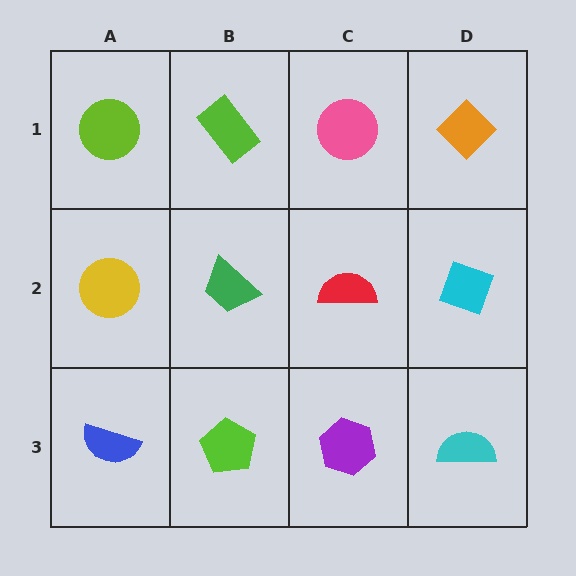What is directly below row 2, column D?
A cyan semicircle.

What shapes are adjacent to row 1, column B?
A green trapezoid (row 2, column B), a lime circle (row 1, column A), a pink circle (row 1, column C).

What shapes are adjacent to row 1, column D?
A cyan diamond (row 2, column D), a pink circle (row 1, column C).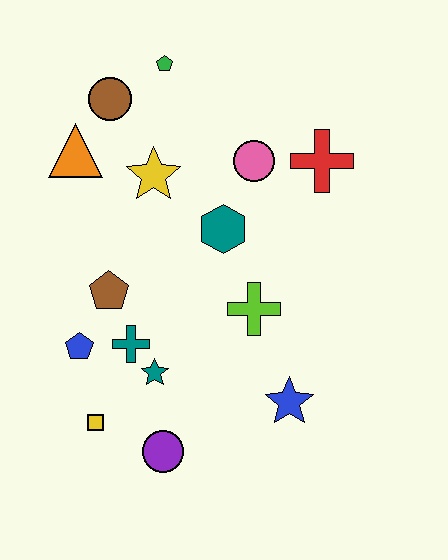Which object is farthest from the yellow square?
The green pentagon is farthest from the yellow square.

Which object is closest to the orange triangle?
The brown circle is closest to the orange triangle.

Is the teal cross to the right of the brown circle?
Yes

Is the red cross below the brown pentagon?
No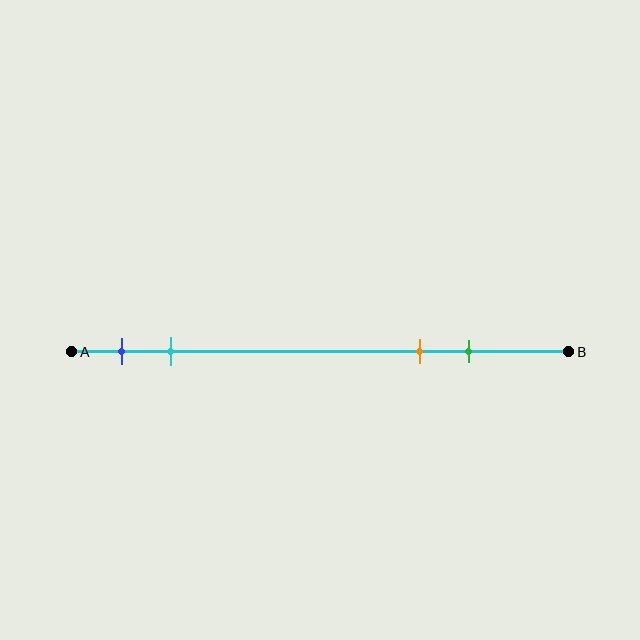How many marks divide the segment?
There are 4 marks dividing the segment.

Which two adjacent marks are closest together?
The blue and cyan marks are the closest adjacent pair.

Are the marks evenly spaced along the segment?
No, the marks are not evenly spaced.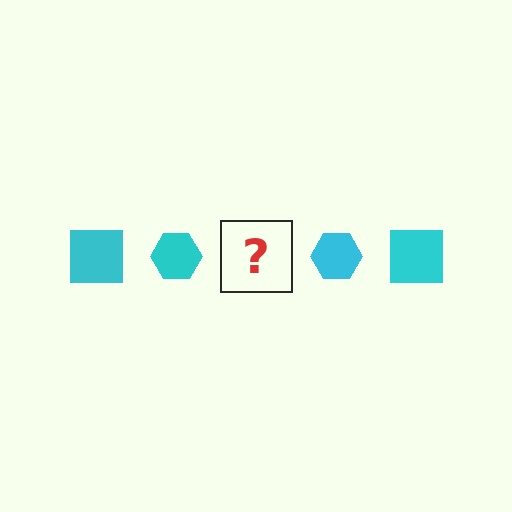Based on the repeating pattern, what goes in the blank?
The blank should be a cyan square.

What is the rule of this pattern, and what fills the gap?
The rule is that the pattern cycles through square, hexagon shapes in cyan. The gap should be filled with a cyan square.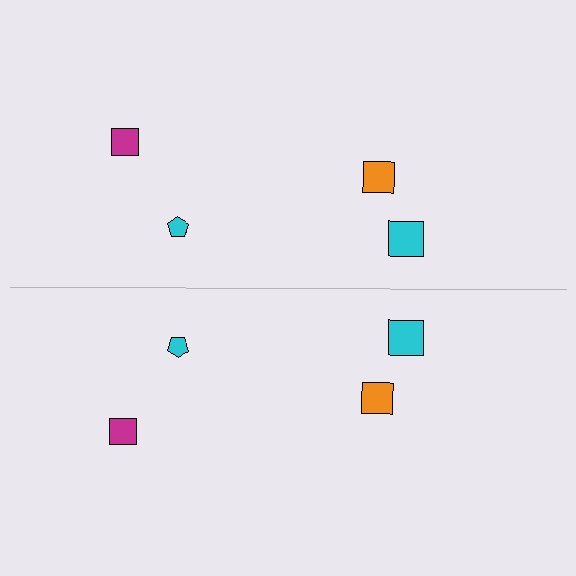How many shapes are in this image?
There are 8 shapes in this image.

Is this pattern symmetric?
Yes, this pattern has bilateral (reflection) symmetry.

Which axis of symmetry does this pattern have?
The pattern has a horizontal axis of symmetry running through the center of the image.